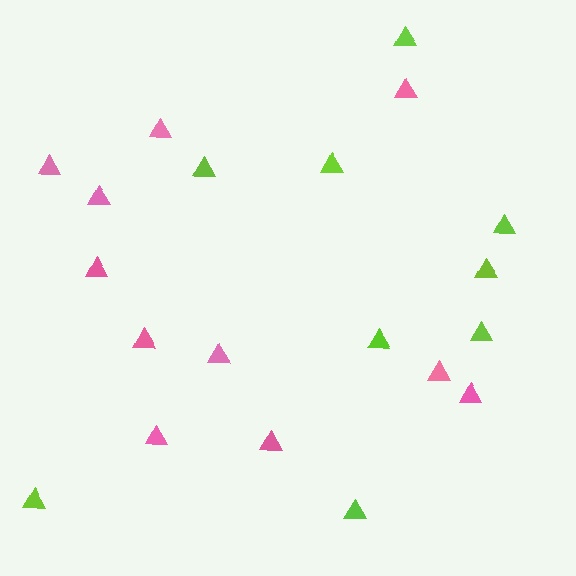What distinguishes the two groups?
There are 2 groups: one group of lime triangles (9) and one group of pink triangles (11).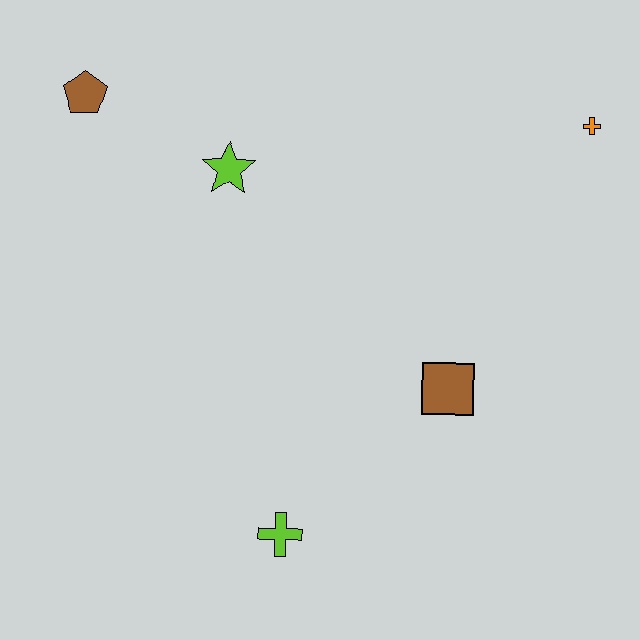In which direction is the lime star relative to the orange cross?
The lime star is to the left of the orange cross.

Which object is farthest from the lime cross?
The orange cross is farthest from the lime cross.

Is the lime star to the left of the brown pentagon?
No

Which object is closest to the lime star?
The brown pentagon is closest to the lime star.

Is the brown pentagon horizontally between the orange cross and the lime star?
No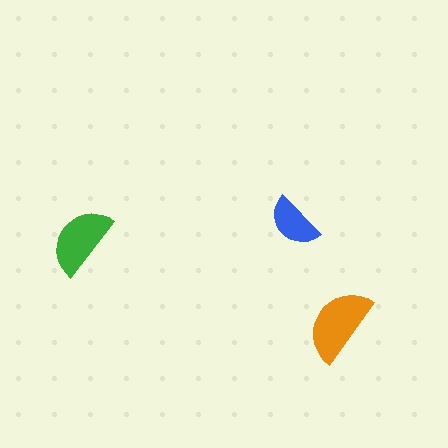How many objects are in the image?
There are 3 objects in the image.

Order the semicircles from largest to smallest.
the orange one, the green one, the blue one.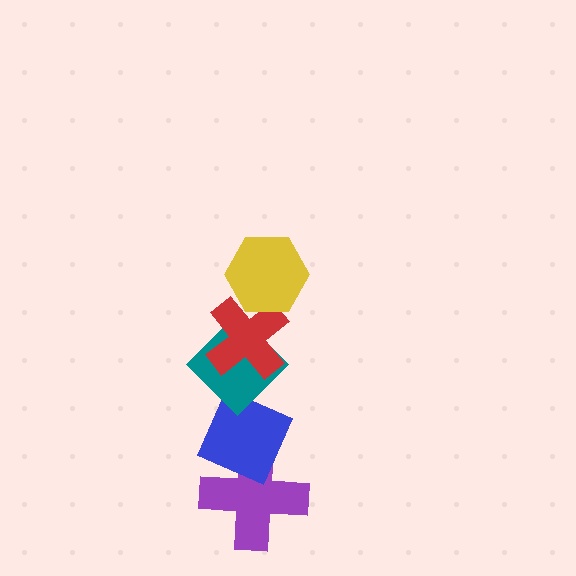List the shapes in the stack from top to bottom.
From top to bottom: the yellow hexagon, the red cross, the teal diamond, the blue diamond, the purple cross.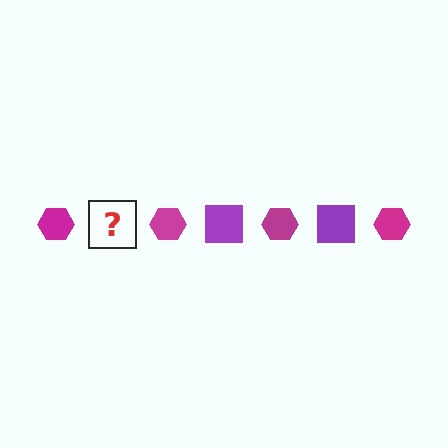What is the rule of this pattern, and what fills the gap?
The rule is that the pattern alternates between magenta hexagon and purple square. The gap should be filled with a purple square.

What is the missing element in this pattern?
The missing element is a purple square.